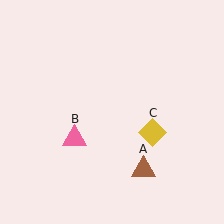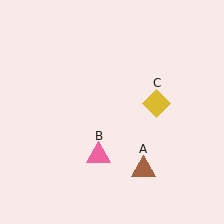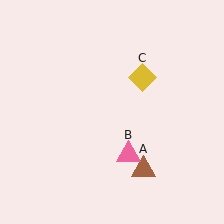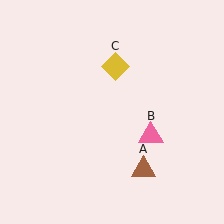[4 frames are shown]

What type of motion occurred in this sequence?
The pink triangle (object B), yellow diamond (object C) rotated counterclockwise around the center of the scene.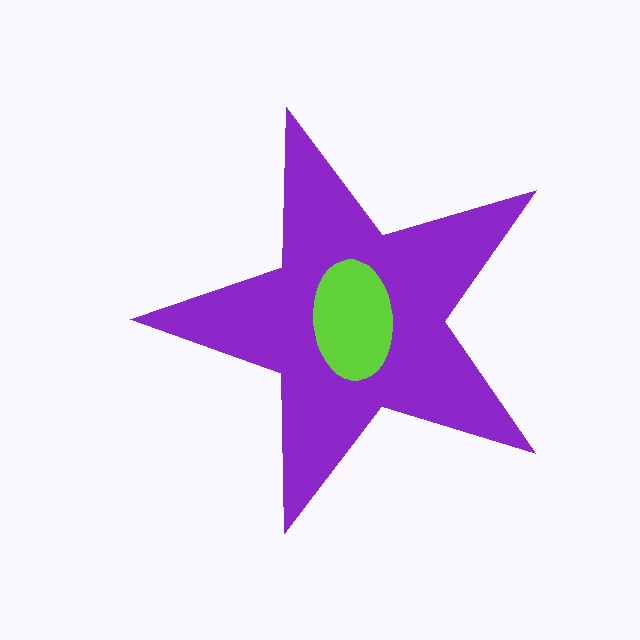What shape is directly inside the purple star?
The lime ellipse.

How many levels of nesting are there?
2.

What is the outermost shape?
The purple star.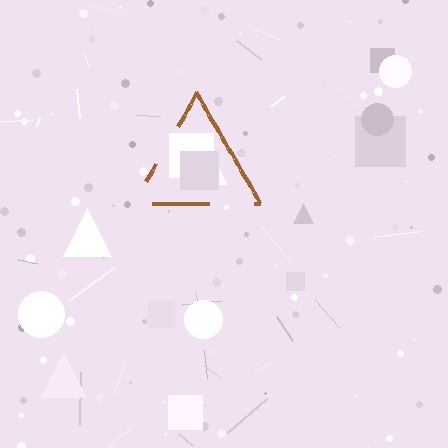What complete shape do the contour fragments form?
The contour fragments form a triangle.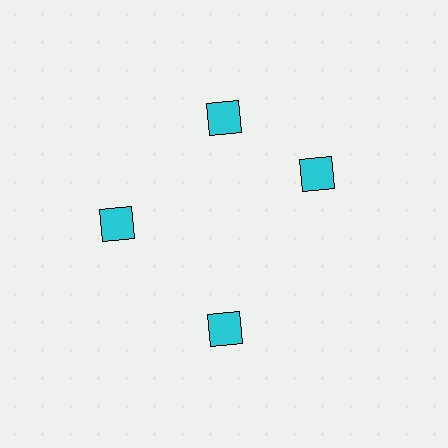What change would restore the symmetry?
The symmetry would be restored by rotating it back into even spacing with its neighbors so that all 4 squares sit at equal angles and equal distance from the center.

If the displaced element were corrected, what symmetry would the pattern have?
It would have 4-fold rotational symmetry — the pattern would map onto itself every 90 degrees.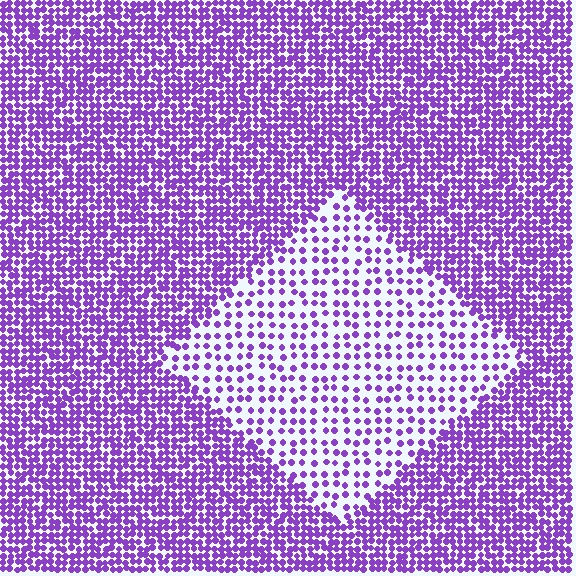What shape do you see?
I see a diamond.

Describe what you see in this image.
The image contains small purple elements arranged at two different densities. A diamond-shaped region is visible where the elements are less densely packed than the surrounding area.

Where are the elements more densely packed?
The elements are more densely packed outside the diamond boundary.